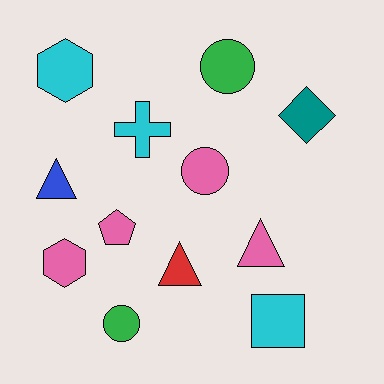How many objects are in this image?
There are 12 objects.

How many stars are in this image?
There are no stars.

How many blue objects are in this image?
There is 1 blue object.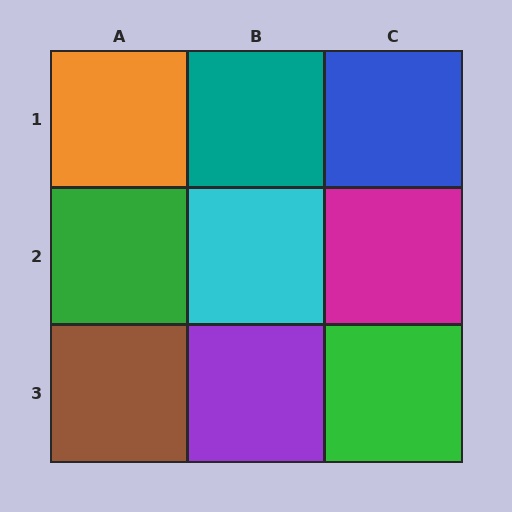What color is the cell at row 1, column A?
Orange.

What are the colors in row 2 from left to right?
Green, cyan, magenta.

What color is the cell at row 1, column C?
Blue.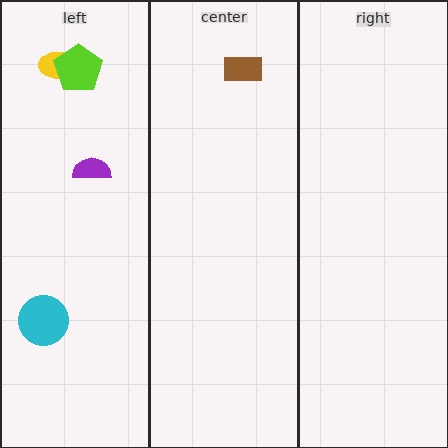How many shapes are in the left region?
4.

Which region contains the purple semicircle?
The left region.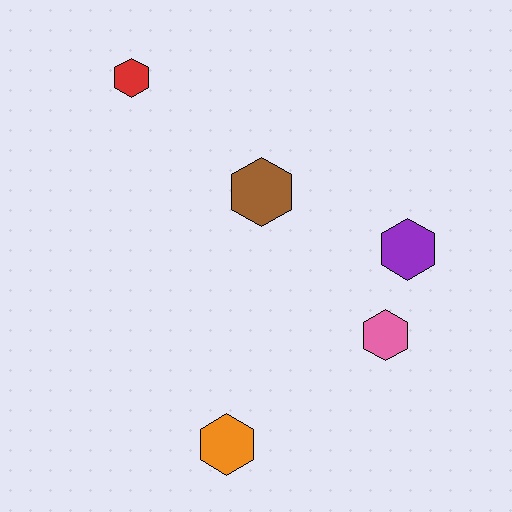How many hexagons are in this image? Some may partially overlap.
There are 5 hexagons.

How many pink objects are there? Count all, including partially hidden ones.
There is 1 pink object.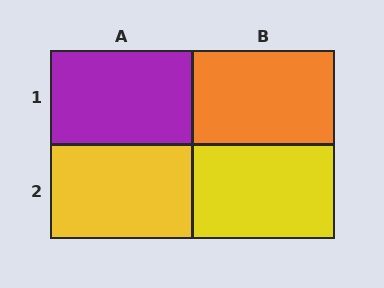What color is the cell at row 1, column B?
Orange.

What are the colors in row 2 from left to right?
Yellow, yellow.